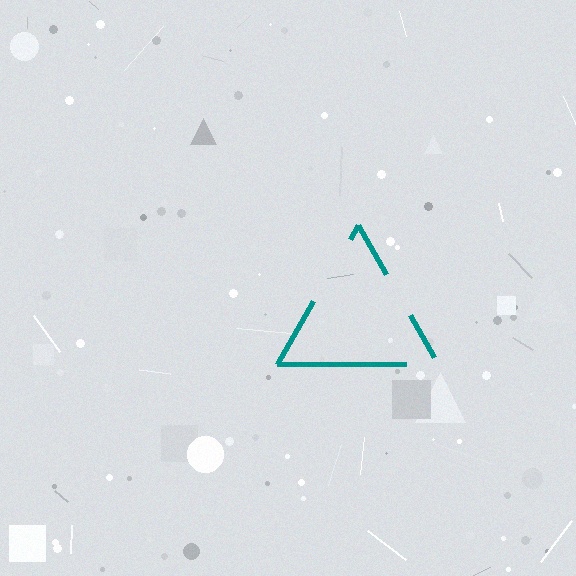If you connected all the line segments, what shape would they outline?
They would outline a triangle.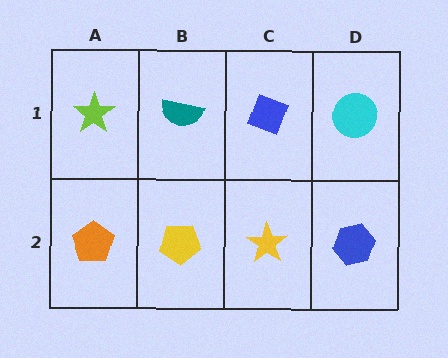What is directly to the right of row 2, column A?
A yellow pentagon.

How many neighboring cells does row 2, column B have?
3.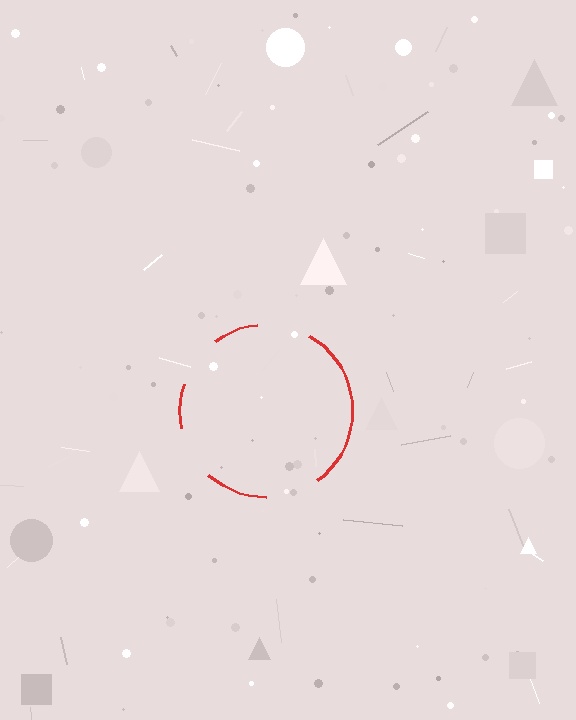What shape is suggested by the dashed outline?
The dashed outline suggests a circle.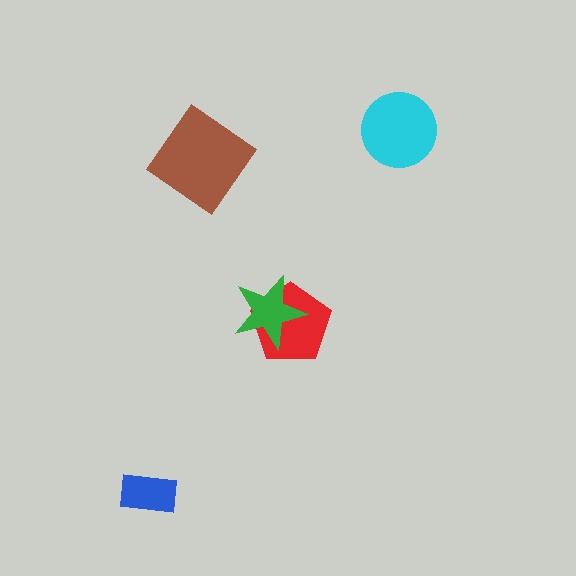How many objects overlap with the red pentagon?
1 object overlaps with the red pentagon.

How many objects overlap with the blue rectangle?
0 objects overlap with the blue rectangle.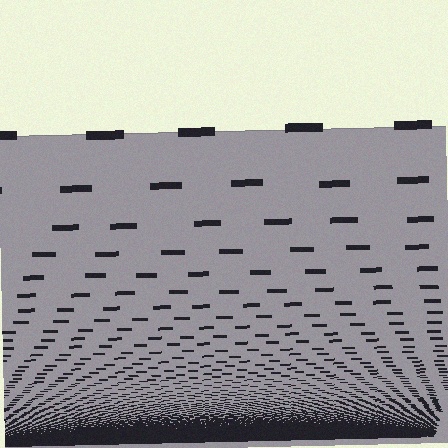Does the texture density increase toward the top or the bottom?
Density increases toward the bottom.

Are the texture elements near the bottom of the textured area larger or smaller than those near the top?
Smaller. The gradient is inverted — elements near the bottom are smaller and denser.